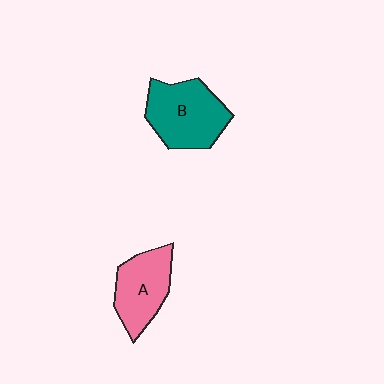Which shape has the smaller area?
Shape A (pink).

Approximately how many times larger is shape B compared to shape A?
Approximately 1.2 times.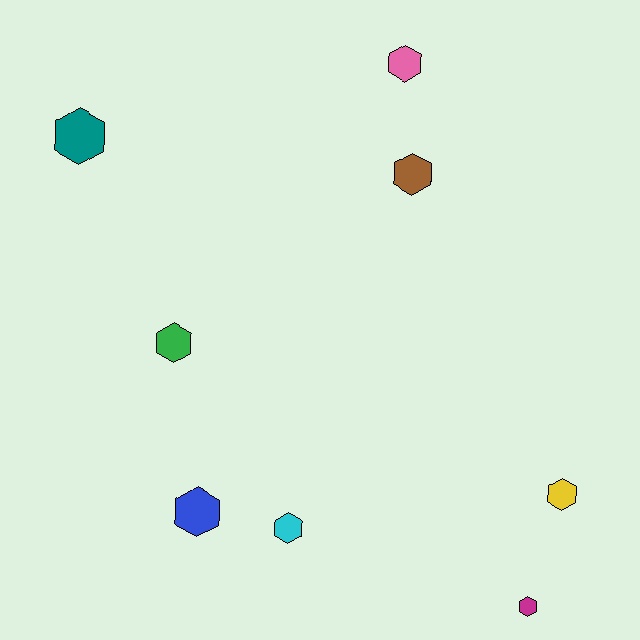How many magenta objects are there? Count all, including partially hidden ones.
There is 1 magenta object.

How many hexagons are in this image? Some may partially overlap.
There are 8 hexagons.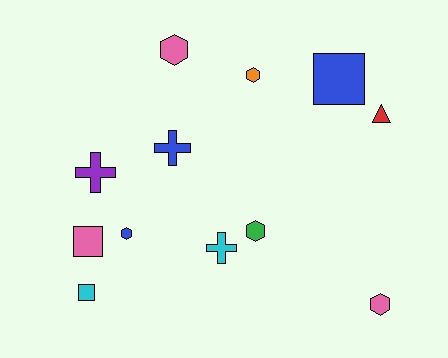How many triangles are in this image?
There is 1 triangle.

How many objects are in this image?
There are 12 objects.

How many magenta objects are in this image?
There are no magenta objects.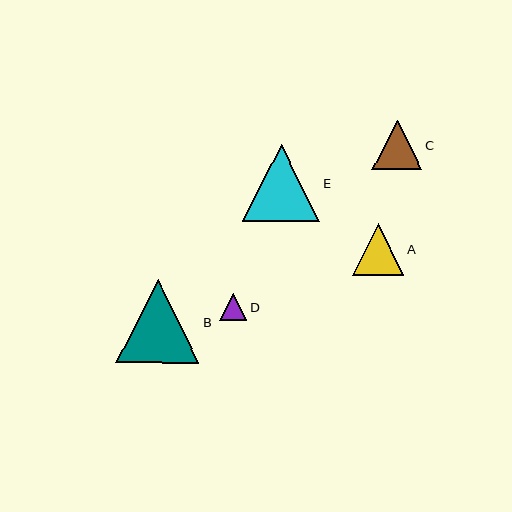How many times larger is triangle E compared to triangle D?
Triangle E is approximately 2.8 times the size of triangle D.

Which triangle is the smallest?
Triangle D is the smallest with a size of approximately 27 pixels.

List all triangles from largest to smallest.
From largest to smallest: B, E, A, C, D.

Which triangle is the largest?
Triangle B is the largest with a size of approximately 83 pixels.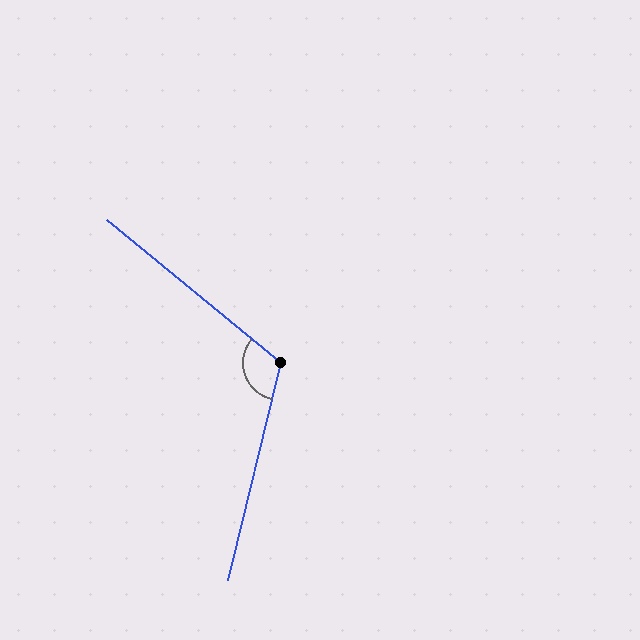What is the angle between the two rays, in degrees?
Approximately 116 degrees.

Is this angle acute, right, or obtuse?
It is obtuse.